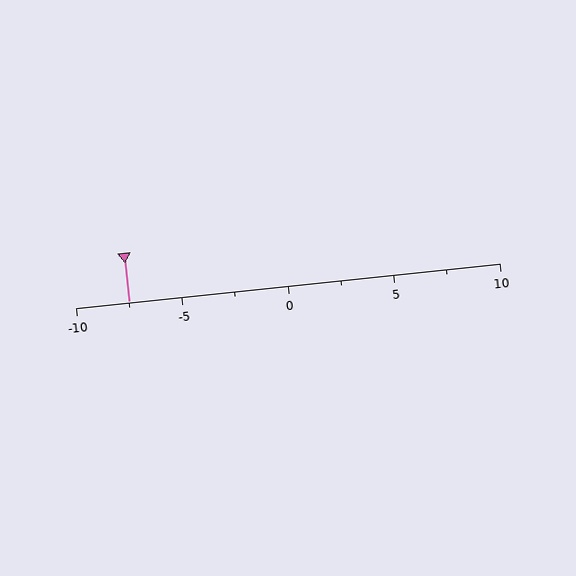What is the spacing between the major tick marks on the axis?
The major ticks are spaced 5 apart.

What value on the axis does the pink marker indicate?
The marker indicates approximately -7.5.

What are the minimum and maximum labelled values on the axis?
The axis runs from -10 to 10.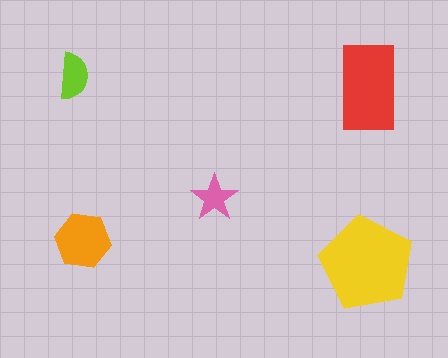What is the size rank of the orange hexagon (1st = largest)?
3rd.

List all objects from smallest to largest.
The pink star, the lime semicircle, the orange hexagon, the red rectangle, the yellow pentagon.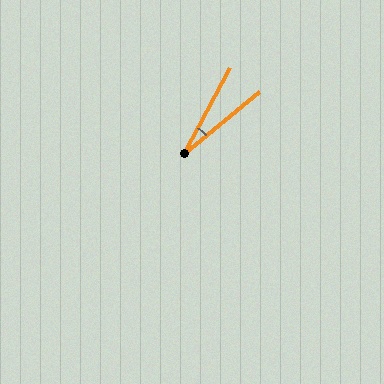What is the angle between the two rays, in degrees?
Approximately 22 degrees.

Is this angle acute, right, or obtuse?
It is acute.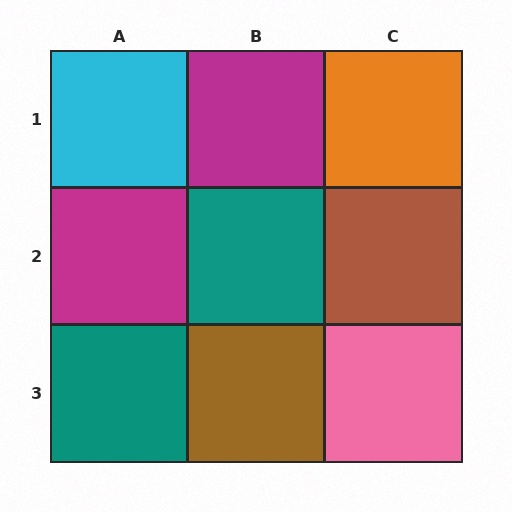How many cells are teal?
2 cells are teal.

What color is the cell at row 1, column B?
Magenta.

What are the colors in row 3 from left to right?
Teal, brown, pink.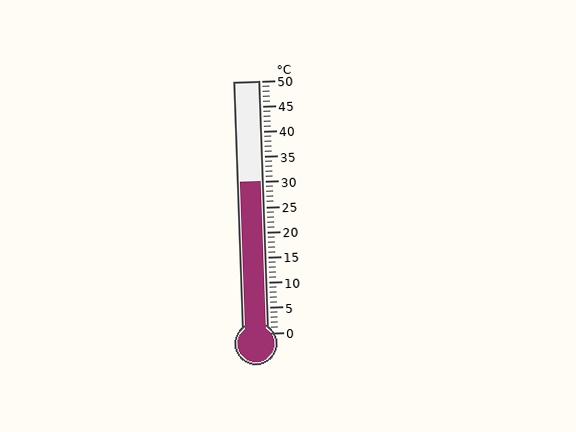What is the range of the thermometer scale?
The thermometer scale ranges from 0°C to 50°C.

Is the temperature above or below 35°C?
The temperature is below 35°C.